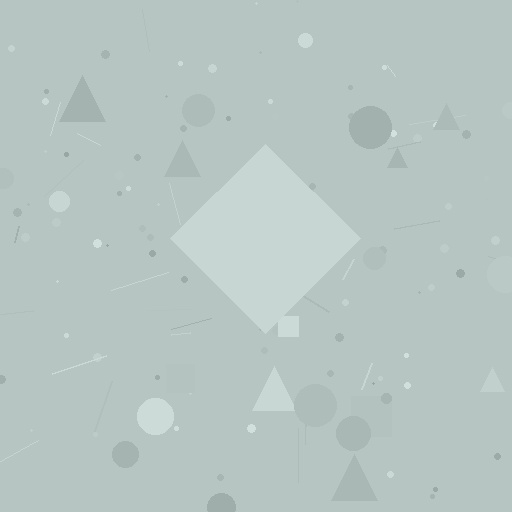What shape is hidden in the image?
A diamond is hidden in the image.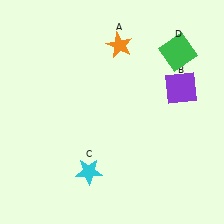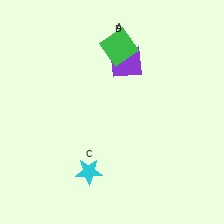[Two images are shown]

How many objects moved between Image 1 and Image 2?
2 objects moved between the two images.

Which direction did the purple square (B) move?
The purple square (B) moved left.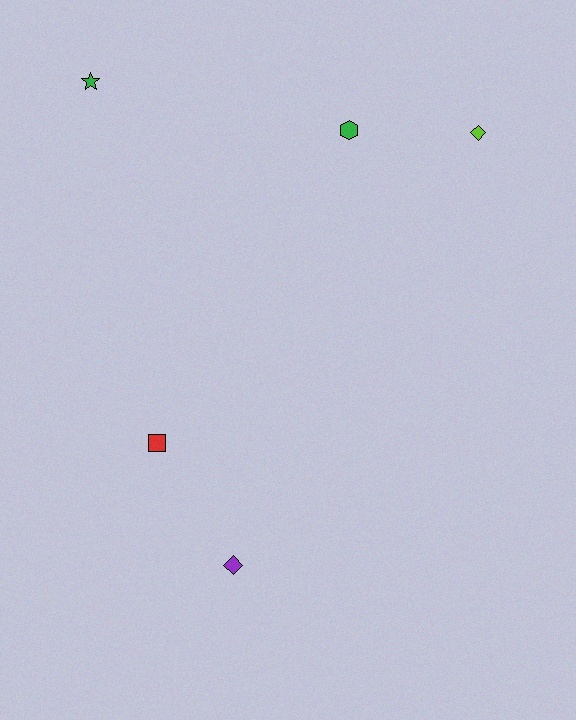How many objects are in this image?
There are 5 objects.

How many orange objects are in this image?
There are no orange objects.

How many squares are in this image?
There is 1 square.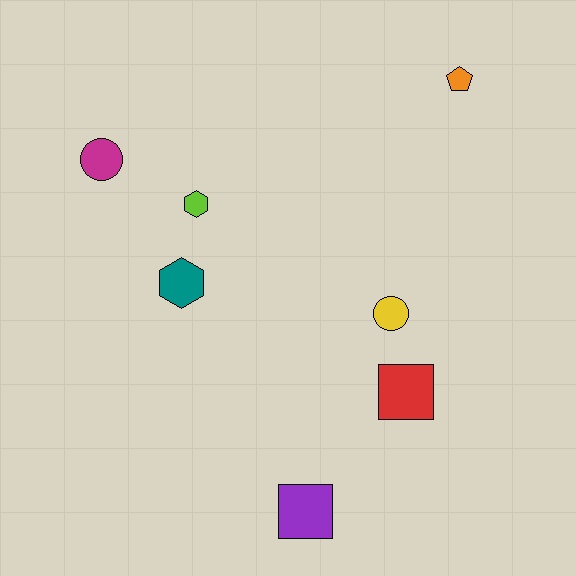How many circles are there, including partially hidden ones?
There are 2 circles.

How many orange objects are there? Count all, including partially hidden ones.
There is 1 orange object.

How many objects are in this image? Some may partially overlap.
There are 7 objects.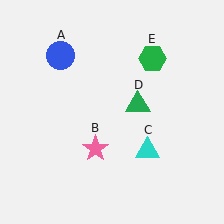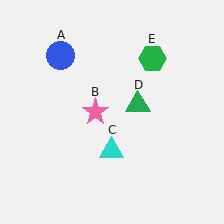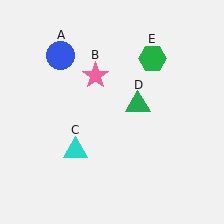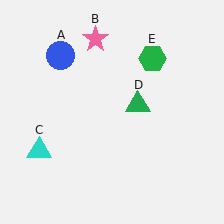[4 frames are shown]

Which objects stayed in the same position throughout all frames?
Blue circle (object A) and green triangle (object D) and green hexagon (object E) remained stationary.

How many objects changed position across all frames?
2 objects changed position: pink star (object B), cyan triangle (object C).